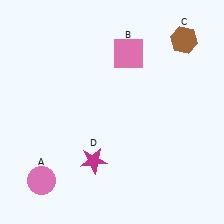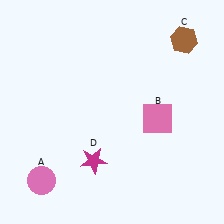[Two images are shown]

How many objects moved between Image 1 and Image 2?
1 object moved between the two images.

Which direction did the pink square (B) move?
The pink square (B) moved down.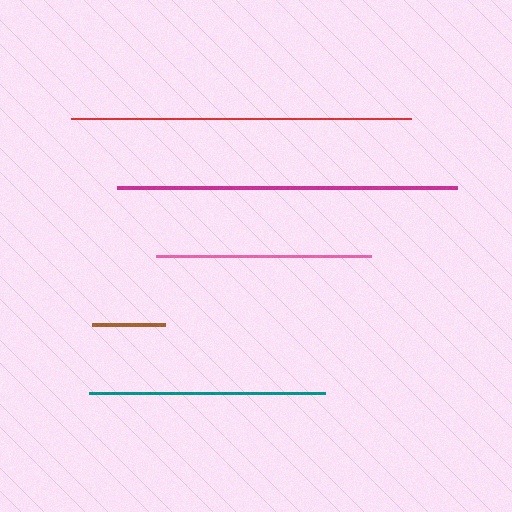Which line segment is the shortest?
The brown line is the shortest at approximately 73 pixels.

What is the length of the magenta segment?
The magenta segment is approximately 339 pixels long.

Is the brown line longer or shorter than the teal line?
The teal line is longer than the brown line.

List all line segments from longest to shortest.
From longest to shortest: red, magenta, teal, pink, brown.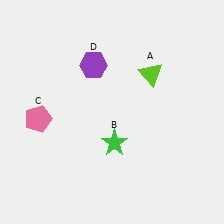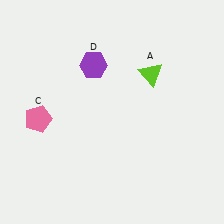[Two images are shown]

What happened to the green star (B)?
The green star (B) was removed in Image 2. It was in the bottom-right area of Image 1.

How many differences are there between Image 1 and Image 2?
There is 1 difference between the two images.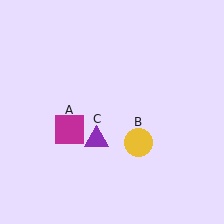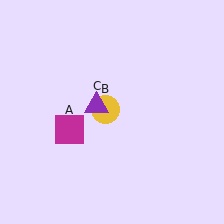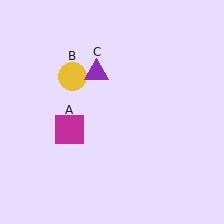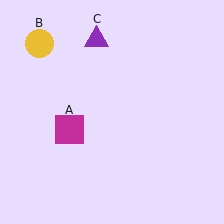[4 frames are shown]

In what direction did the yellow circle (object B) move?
The yellow circle (object B) moved up and to the left.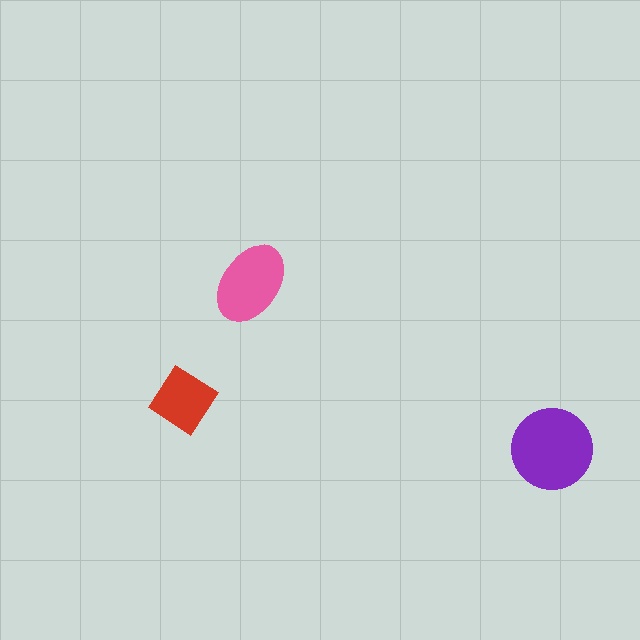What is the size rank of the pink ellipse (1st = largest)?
2nd.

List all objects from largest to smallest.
The purple circle, the pink ellipse, the red diamond.